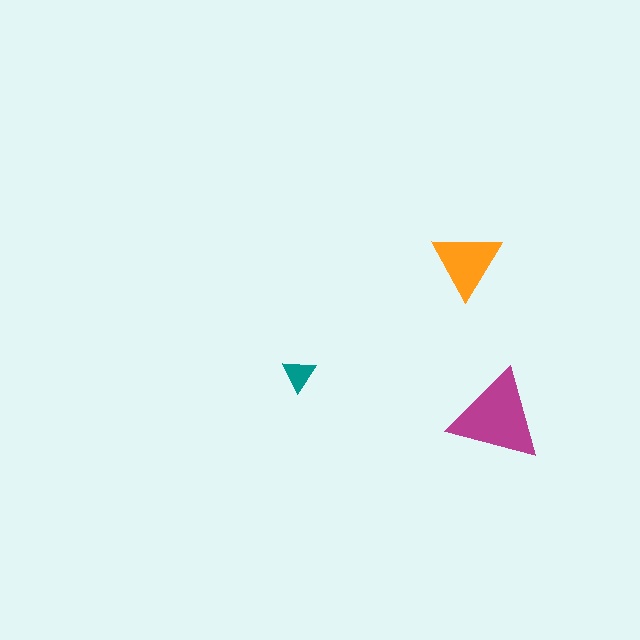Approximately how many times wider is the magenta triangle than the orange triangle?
About 1.5 times wider.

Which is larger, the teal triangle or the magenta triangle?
The magenta one.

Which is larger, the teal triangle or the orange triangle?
The orange one.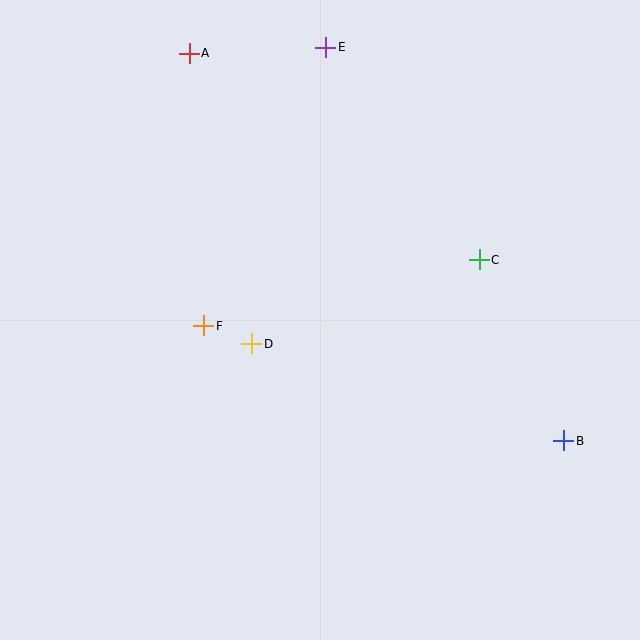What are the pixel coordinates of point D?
Point D is at (252, 344).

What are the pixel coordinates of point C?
Point C is at (479, 260).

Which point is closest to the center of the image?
Point D at (252, 344) is closest to the center.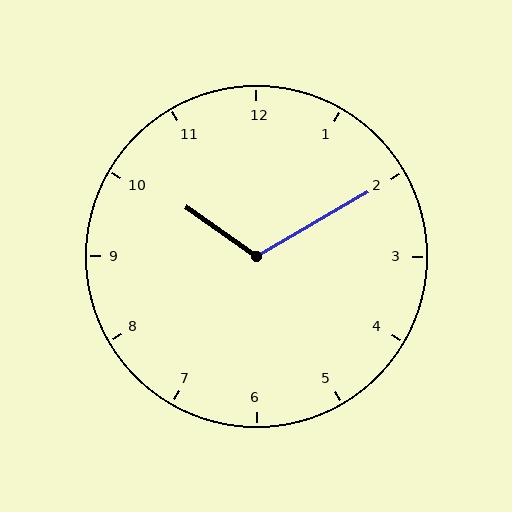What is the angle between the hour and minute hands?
Approximately 115 degrees.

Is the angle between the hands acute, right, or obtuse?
It is obtuse.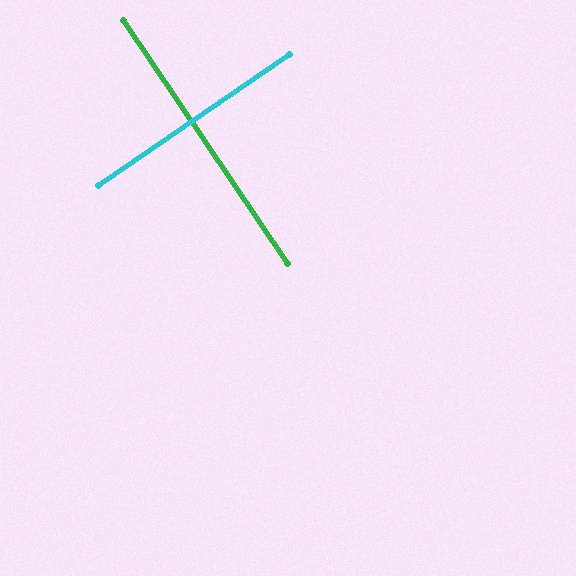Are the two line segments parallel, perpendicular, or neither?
Perpendicular — they meet at approximately 90°.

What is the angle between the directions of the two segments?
Approximately 90 degrees.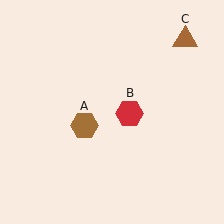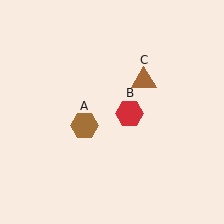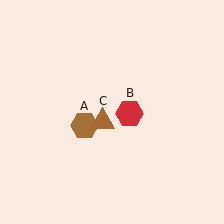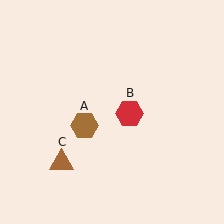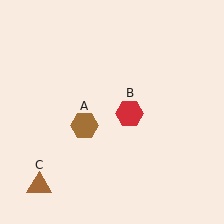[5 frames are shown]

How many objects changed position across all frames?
1 object changed position: brown triangle (object C).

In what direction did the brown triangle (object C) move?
The brown triangle (object C) moved down and to the left.